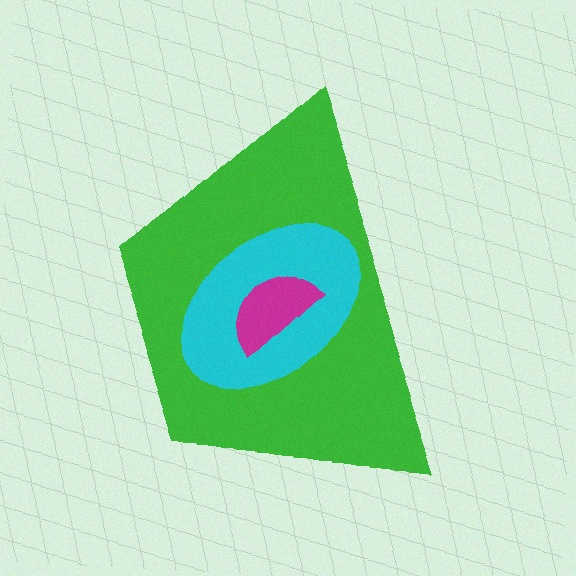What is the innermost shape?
The magenta semicircle.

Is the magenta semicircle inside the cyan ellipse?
Yes.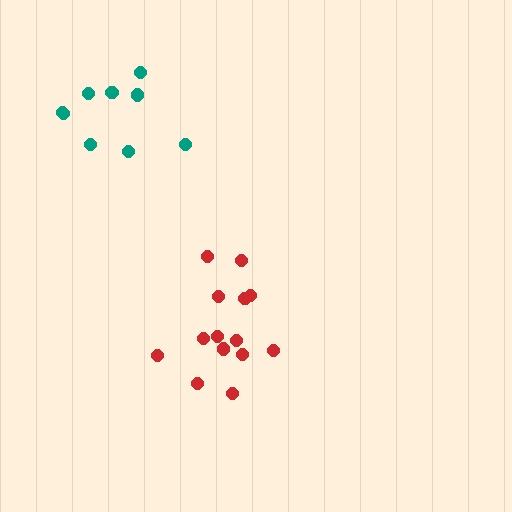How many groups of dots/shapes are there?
There are 2 groups.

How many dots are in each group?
Group 1: 14 dots, Group 2: 9 dots (23 total).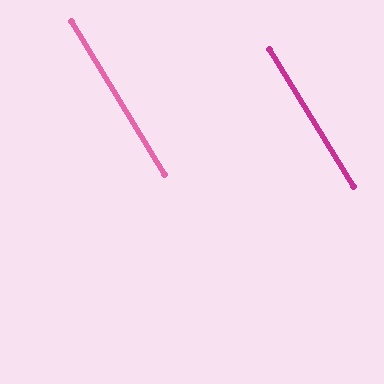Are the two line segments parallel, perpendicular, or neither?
Parallel — their directions differ by only 0.4°.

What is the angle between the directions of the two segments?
Approximately 0 degrees.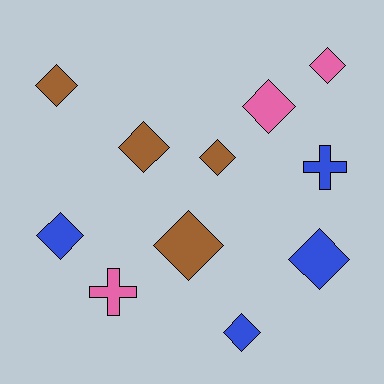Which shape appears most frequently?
Diamond, with 9 objects.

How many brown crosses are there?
There are no brown crosses.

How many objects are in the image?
There are 11 objects.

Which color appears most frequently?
Brown, with 4 objects.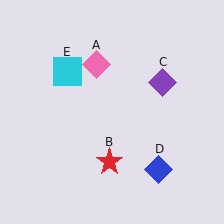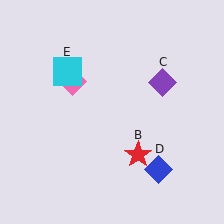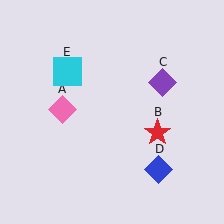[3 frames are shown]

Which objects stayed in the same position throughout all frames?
Purple diamond (object C) and blue diamond (object D) and cyan square (object E) remained stationary.